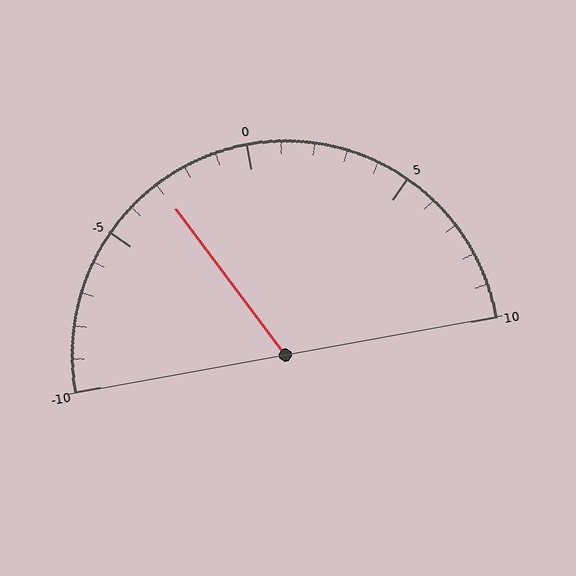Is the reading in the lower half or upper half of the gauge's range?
The reading is in the lower half of the range (-10 to 10).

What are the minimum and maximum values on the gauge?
The gauge ranges from -10 to 10.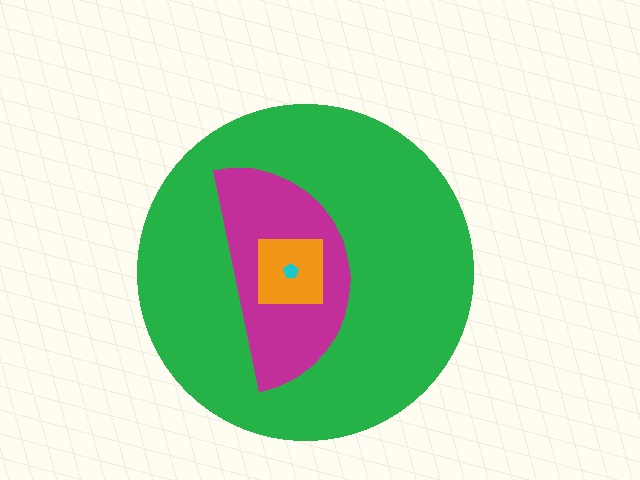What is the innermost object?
The cyan pentagon.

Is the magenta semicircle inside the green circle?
Yes.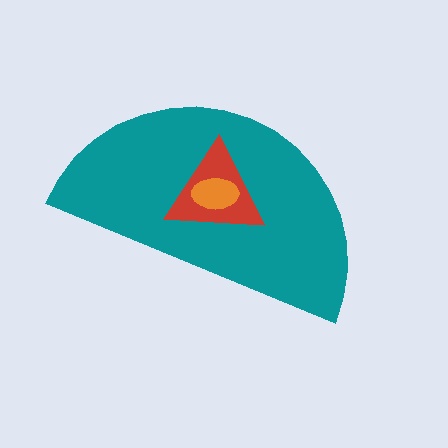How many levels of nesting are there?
3.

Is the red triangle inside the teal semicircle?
Yes.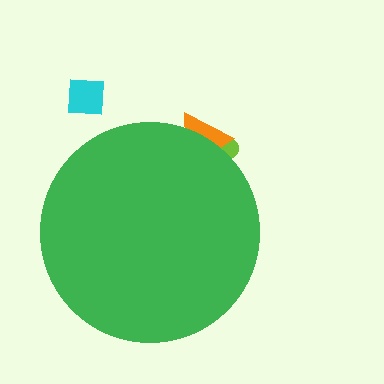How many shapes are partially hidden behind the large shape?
2 shapes are partially hidden.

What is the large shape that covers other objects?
A green circle.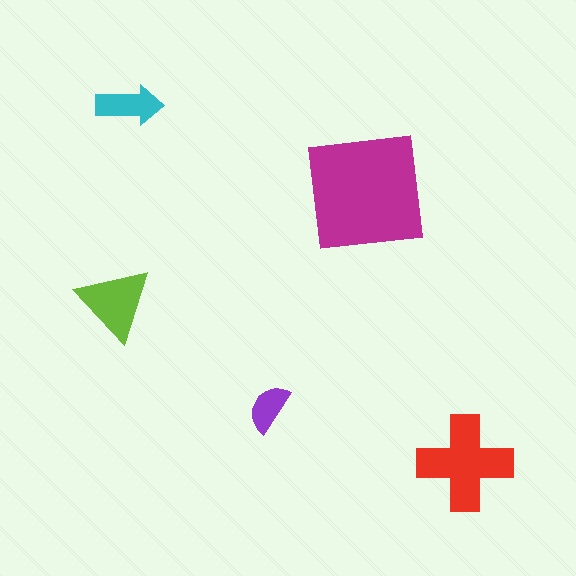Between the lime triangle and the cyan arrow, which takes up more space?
The lime triangle.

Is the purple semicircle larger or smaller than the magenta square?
Smaller.